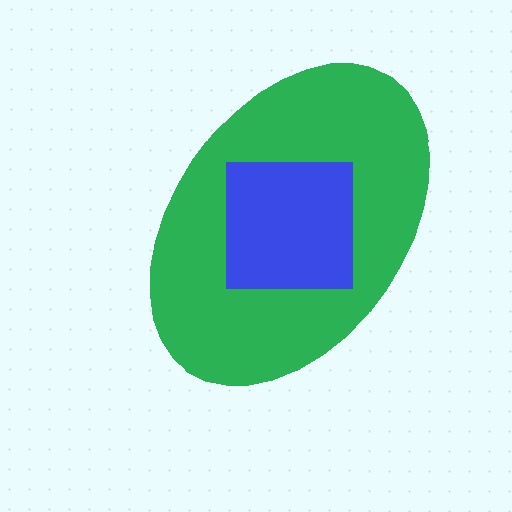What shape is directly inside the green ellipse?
The blue square.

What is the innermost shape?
The blue square.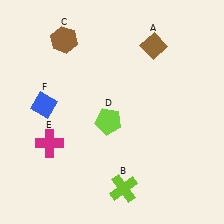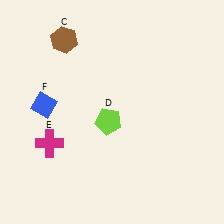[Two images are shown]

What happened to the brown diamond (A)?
The brown diamond (A) was removed in Image 2. It was in the top-right area of Image 1.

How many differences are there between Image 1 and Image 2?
There are 2 differences between the two images.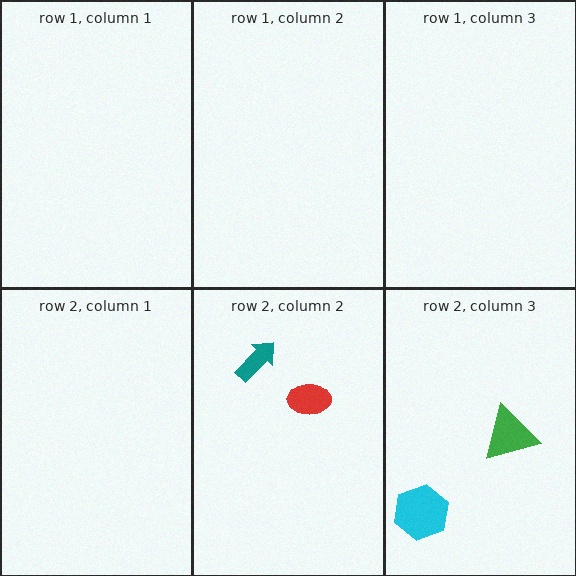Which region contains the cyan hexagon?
The row 2, column 3 region.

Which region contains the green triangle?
The row 2, column 3 region.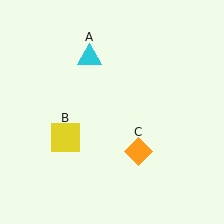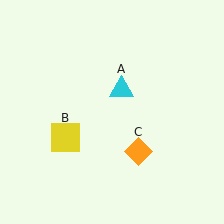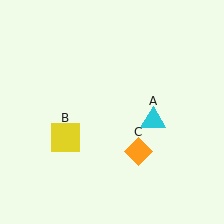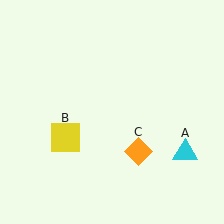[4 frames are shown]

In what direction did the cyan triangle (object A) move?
The cyan triangle (object A) moved down and to the right.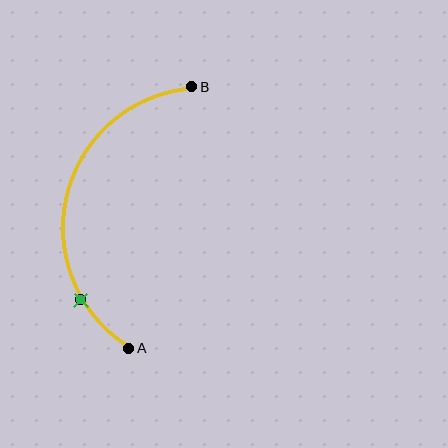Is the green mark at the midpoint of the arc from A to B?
No. The green mark lies on the arc but is closer to endpoint A. The arc midpoint would be at the point on the curve equidistant along the arc from both A and B.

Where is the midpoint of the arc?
The arc midpoint is the point on the curve farthest from the straight line joining A and B. It sits to the left of that line.